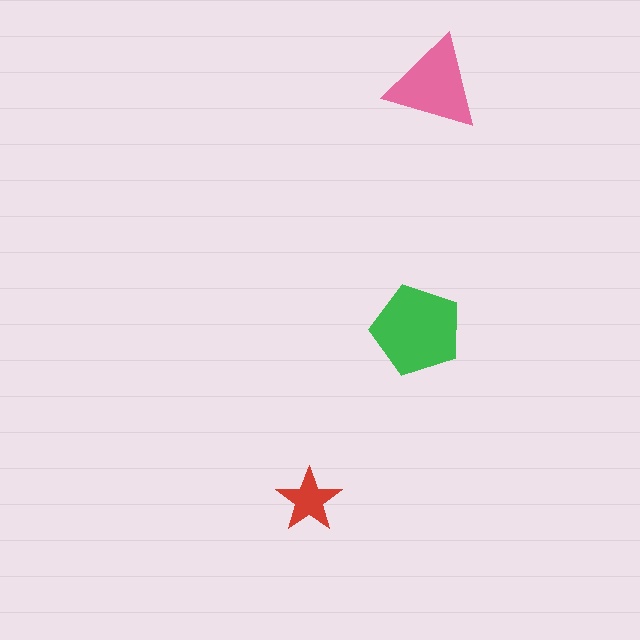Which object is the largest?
The green pentagon.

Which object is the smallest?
The red star.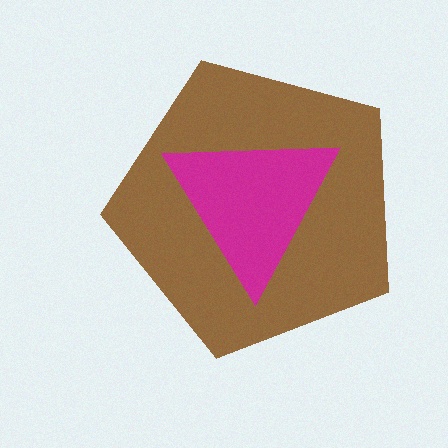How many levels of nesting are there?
2.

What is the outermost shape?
The brown pentagon.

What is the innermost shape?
The magenta triangle.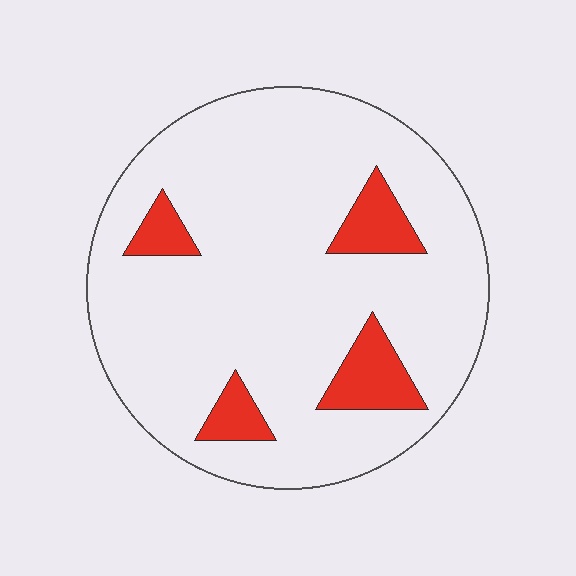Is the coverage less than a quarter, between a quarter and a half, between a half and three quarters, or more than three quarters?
Less than a quarter.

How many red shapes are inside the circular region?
4.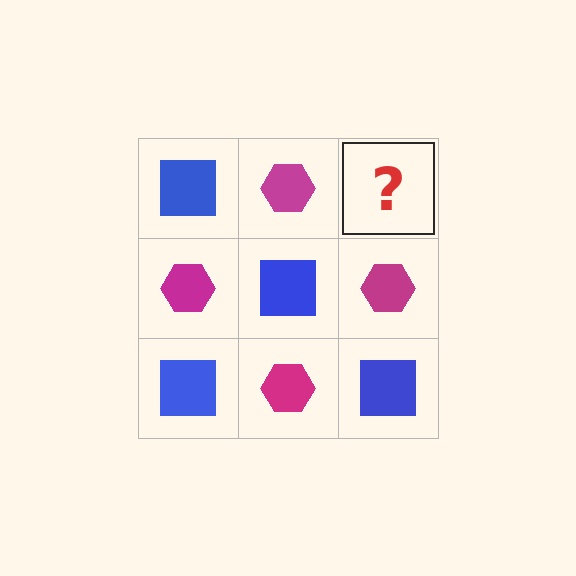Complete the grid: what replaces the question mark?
The question mark should be replaced with a blue square.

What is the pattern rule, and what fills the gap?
The rule is that it alternates blue square and magenta hexagon in a checkerboard pattern. The gap should be filled with a blue square.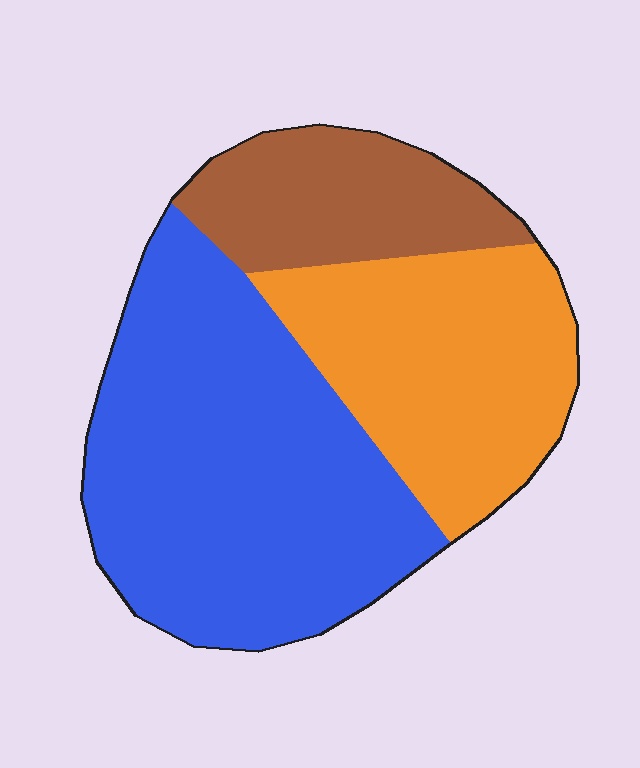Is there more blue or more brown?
Blue.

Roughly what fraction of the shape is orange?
Orange takes up about one third (1/3) of the shape.